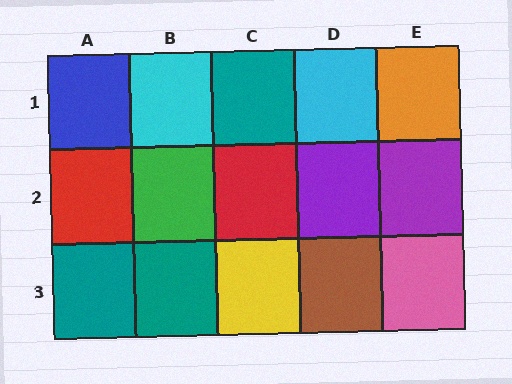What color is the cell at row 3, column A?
Teal.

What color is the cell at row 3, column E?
Pink.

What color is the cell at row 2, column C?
Red.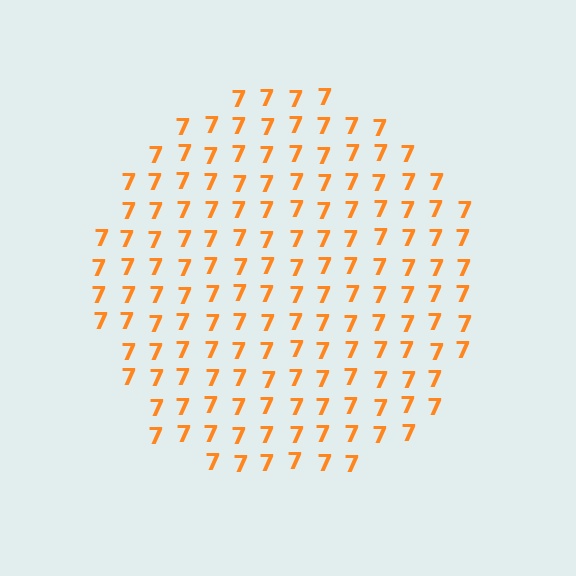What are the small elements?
The small elements are digit 7's.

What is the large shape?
The large shape is a circle.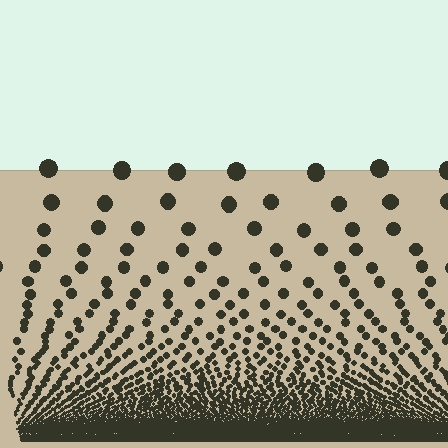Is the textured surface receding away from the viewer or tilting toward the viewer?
The surface appears to tilt toward the viewer. Texture elements get larger and sparser toward the top.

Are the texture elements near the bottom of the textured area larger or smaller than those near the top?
Smaller. The gradient is inverted — elements near the bottom are smaller and denser.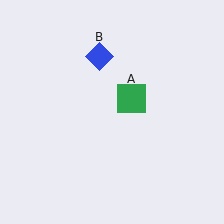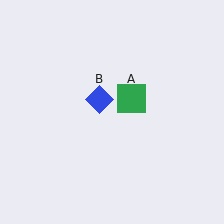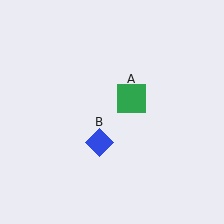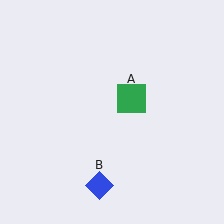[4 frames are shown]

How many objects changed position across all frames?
1 object changed position: blue diamond (object B).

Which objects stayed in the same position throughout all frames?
Green square (object A) remained stationary.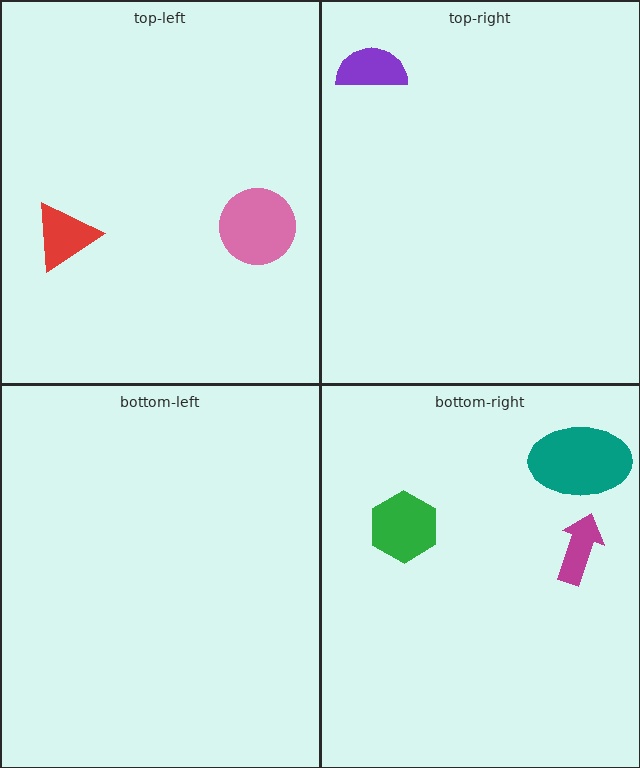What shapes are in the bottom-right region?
The teal ellipse, the green hexagon, the magenta arrow.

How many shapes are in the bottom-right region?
3.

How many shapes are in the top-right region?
1.